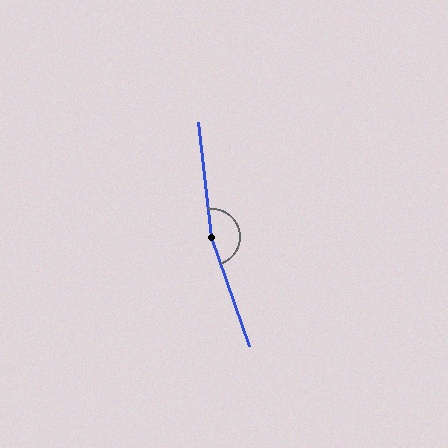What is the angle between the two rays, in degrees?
Approximately 168 degrees.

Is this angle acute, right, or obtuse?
It is obtuse.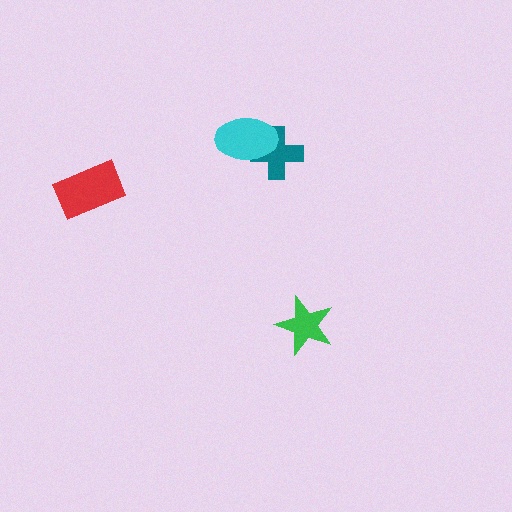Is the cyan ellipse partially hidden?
No, no other shape covers it.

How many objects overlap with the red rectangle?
0 objects overlap with the red rectangle.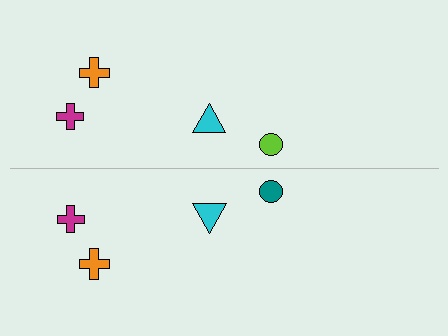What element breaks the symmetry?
The teal circle on the bottom side breaks the symmetry — its mirror counterpart is lime.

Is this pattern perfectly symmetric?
No, the pattern is not perfectly symmetric. The teal circle on the bottom side breaks the symmetry — its mirror counterpart is lime.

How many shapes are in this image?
There are 8 shapes in this image.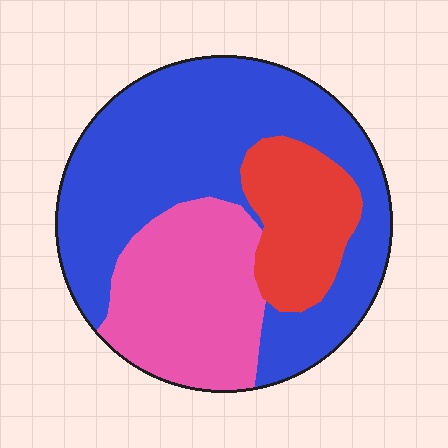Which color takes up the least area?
Red, at roughly 15%.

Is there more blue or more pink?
Blue.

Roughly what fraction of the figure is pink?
Pink takes up about one quarter (1/4) of the figure.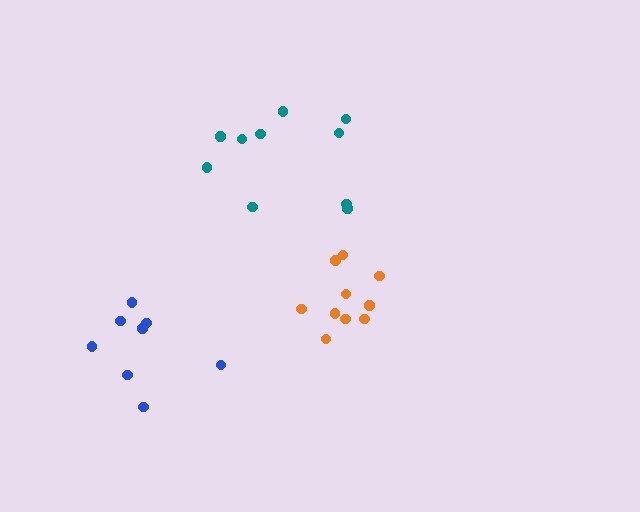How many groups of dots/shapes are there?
There are 3 groups.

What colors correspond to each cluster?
The clusters are colored: teal, blue, orange.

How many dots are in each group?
Group 1: 10 dots, Group 2: 8 dots, Group 3: 10 dots (28 total).